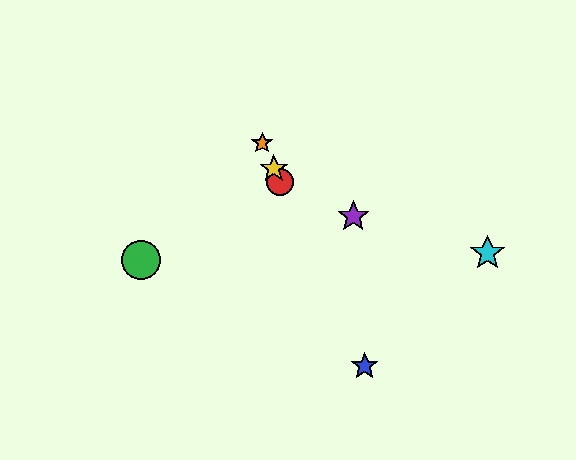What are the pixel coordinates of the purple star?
The purple star is at (353, 217).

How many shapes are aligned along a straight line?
4 shapes (the red circle, the blue star, the yellow star, the orange star) are aligned along a straight line.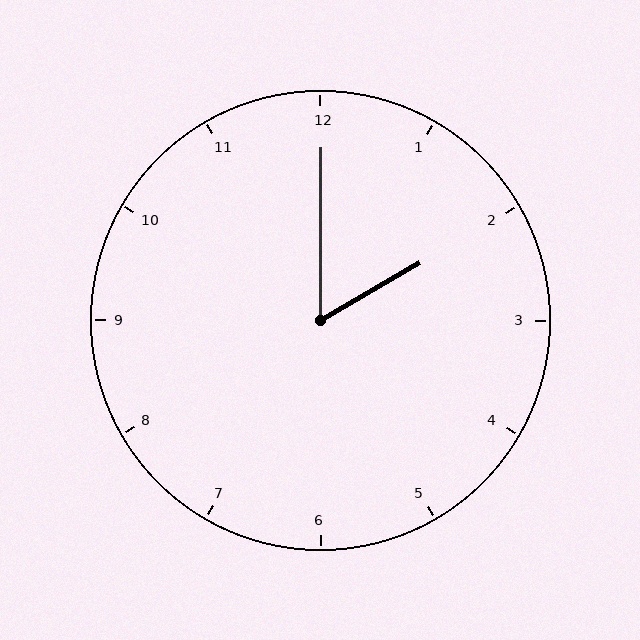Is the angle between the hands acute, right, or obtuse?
It is acute.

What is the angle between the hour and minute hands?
Approximately 60 degrees.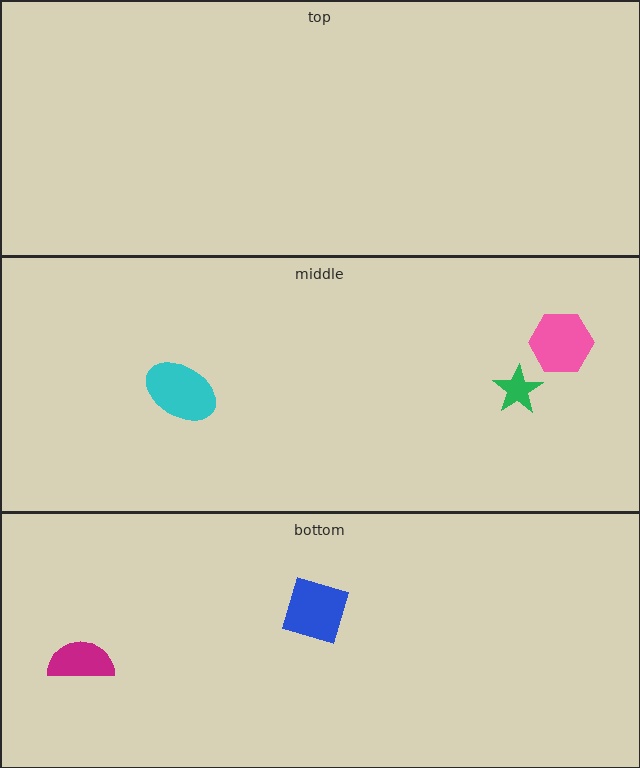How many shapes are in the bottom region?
2.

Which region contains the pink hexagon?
The middle region.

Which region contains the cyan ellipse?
The middle region.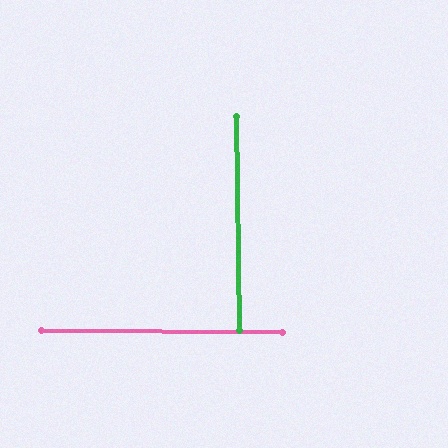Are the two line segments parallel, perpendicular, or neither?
Perpendicular — they meet at approximately 89°.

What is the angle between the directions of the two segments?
Approximately 89 degrees.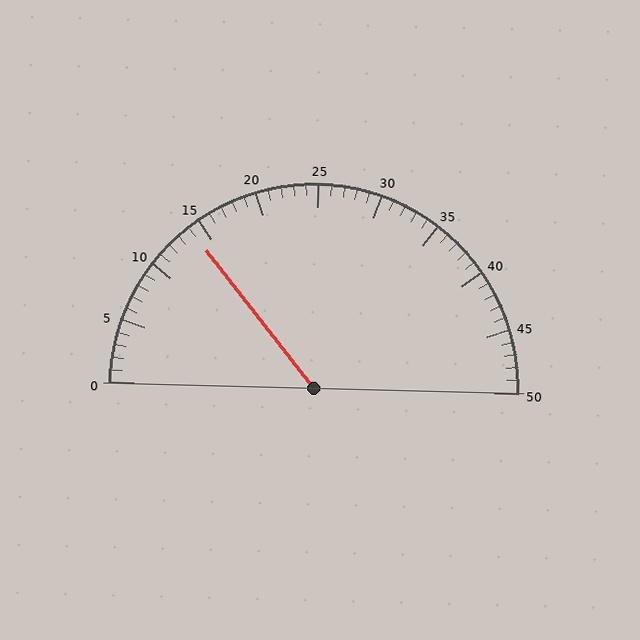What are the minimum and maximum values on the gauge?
The gauge ranges from 0 to 50.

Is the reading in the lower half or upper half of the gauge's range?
The reading is in the lower half of the range (0 to 50).